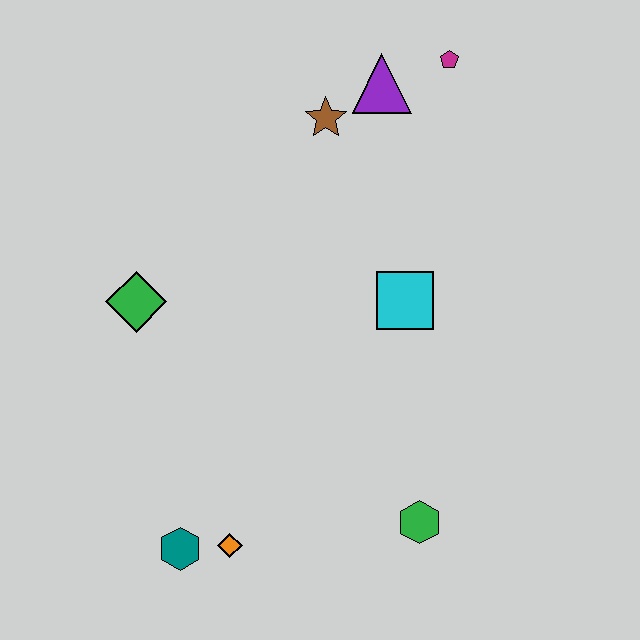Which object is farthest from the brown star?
The teal hexagon is farthest from the brown star.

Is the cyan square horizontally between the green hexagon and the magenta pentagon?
No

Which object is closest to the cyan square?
The brown star is closest to the cyan square.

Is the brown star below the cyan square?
No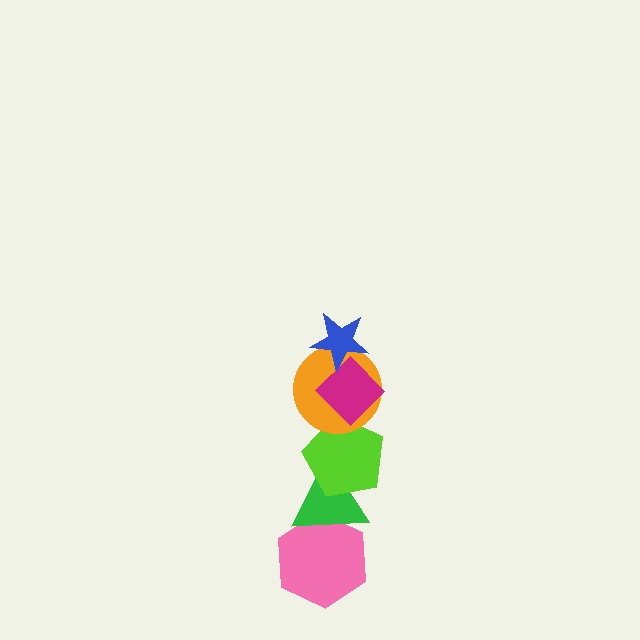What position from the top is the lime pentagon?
The lime pentagon is 4th from the top.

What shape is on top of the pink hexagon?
The green triangle is on top of the pink hexagon.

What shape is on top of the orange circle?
The magenta diamond is on top of the orange circle.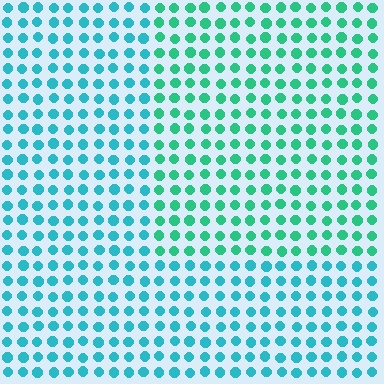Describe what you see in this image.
The image is filled with small cyan elements in a uniform arrangement. A rectangle-shaped region is visible where the elements are tinted to a slightly different hue, forming a subtle color boundary.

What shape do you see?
I see a rectangle.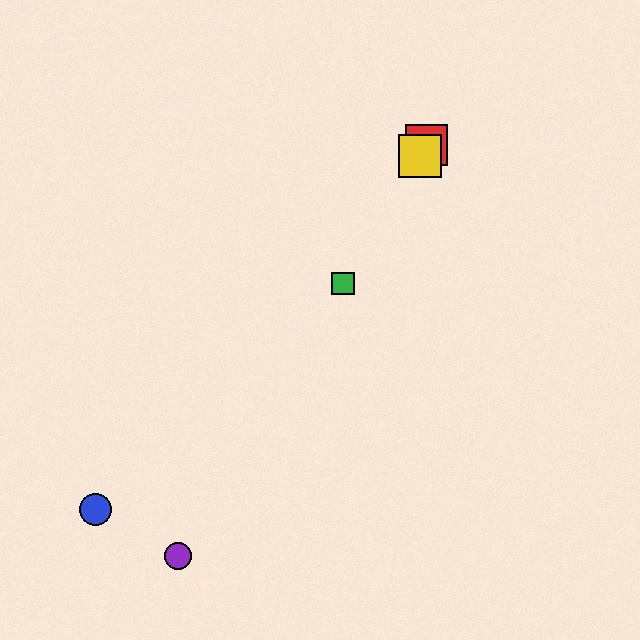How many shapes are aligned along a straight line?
4 shapes (the red square, the green square, the yellow square, the purple circle) are aligned along a straight line.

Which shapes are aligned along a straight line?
The red square, the green square, the yellow square, the purple circle are aligned along a straight line.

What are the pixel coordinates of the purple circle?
The purple circle is at (178, 556).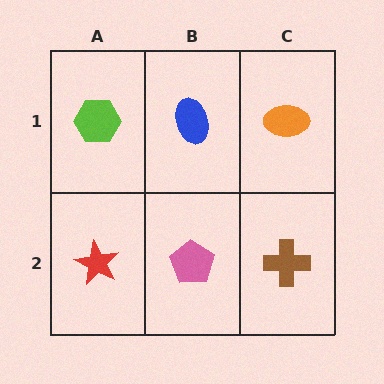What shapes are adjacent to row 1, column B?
A pink pentagon (row 2, column B), a lime hexagon (row 1, column A), an orange ellipse (row 1, column C).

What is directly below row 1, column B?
A pink pentagon.